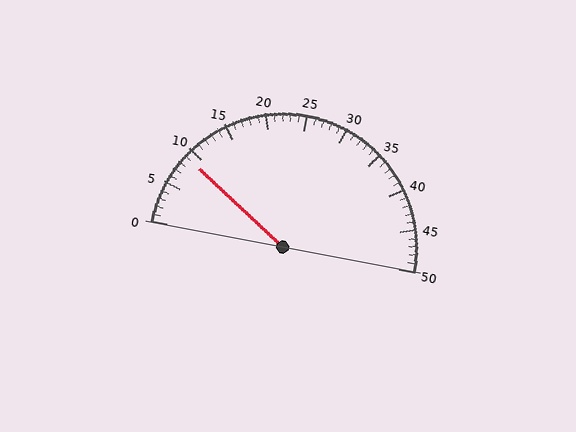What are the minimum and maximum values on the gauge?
The gauge ranges from 0 to 50.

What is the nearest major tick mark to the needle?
The nearest major tick mark is 10.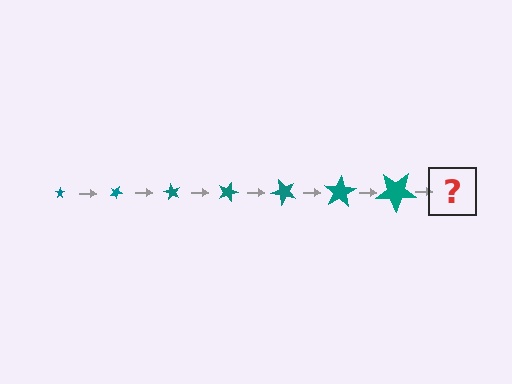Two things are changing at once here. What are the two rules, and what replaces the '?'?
The two rules are that the star grows larger each step and it rotates 30 degrees each step. The '?' should be a star, larger than the previous one and rotated 210 degrees from the start.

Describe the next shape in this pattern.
It should be a star, larger than the previous one and rotated 210 degrees from the start.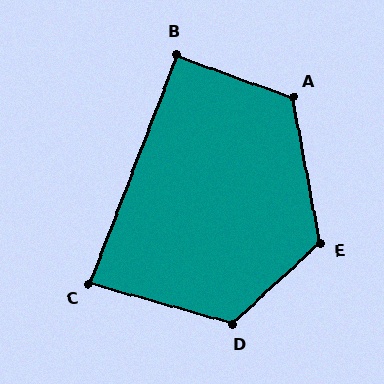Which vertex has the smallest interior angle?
C, at approximately 85 degrees.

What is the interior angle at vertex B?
Approximately 91 degrees (approximately right).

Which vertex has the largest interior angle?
E, at approximately 122 degrees.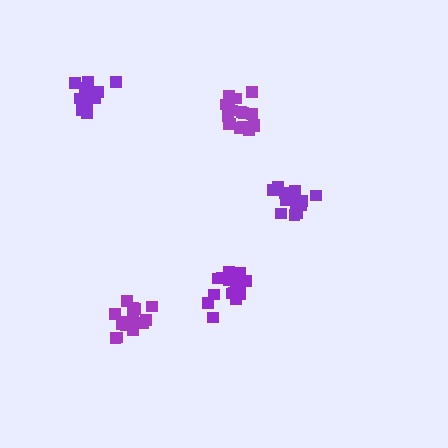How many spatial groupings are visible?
There are 5 spatial groupings.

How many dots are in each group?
Group 1: 15 dots, Group 2: 14 dots, Group 3: 15 dots, Group 4: 17 dots, Group 5: 18 dots (79 total).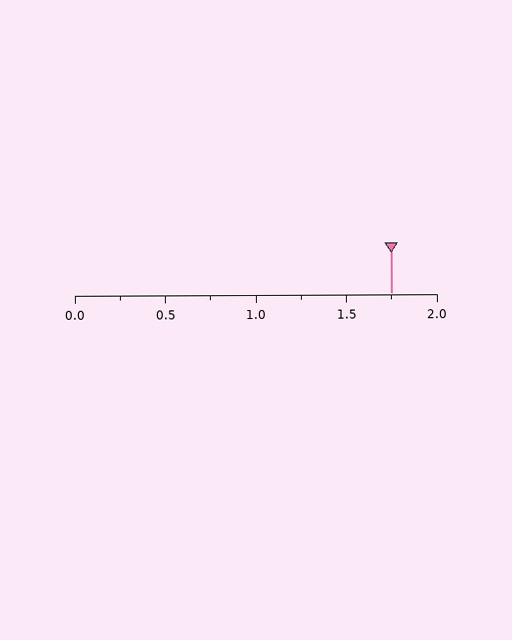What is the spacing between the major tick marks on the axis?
The major ticks are spaced 0.5 apart.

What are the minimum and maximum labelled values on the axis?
The axis runs from 0.0 to 2.0.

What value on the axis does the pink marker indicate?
The marker indicates approximately 1.75.